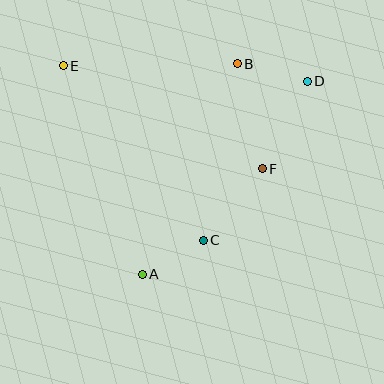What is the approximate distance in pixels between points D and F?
The distance between D and F is approximately 98 pixels.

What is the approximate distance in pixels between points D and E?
The distance between D and E is approximately 244 pixels.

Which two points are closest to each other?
Points A and C are closest to each other.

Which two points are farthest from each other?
Points A and D are farthest from each other.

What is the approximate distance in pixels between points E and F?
The distance between E and F is approximately 224 pixels.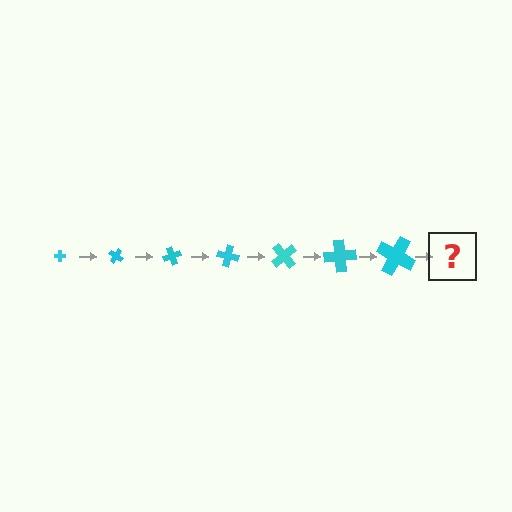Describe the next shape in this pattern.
It should be a cross, larger than the previous one and rotated 245 degrees from the start.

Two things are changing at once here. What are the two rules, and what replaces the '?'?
The two rules are that the cross grows larger each step and it rotates 35 degrees each step. The '?' should be a cross, larger than the previous one and rotated 245 degrees from the start.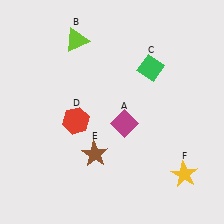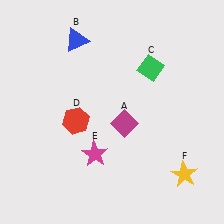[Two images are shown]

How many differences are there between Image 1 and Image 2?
There are 2 differences between the two images.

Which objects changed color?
B changed from lime to blue. E changed from brown to magenta.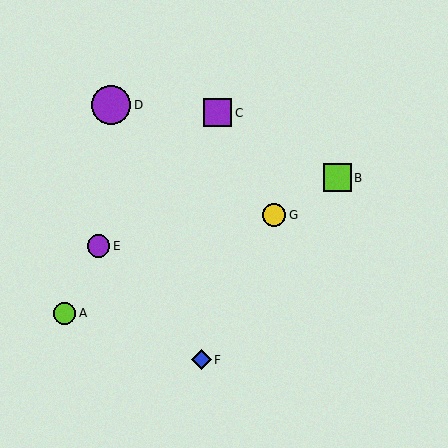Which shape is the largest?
The purple circle (labeled D) is the largest.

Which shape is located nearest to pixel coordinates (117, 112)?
The purple circle (labeled D) at (111, 105) is nearest to that location.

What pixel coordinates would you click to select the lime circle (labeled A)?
Click at (65, 313) to select the lime circle A.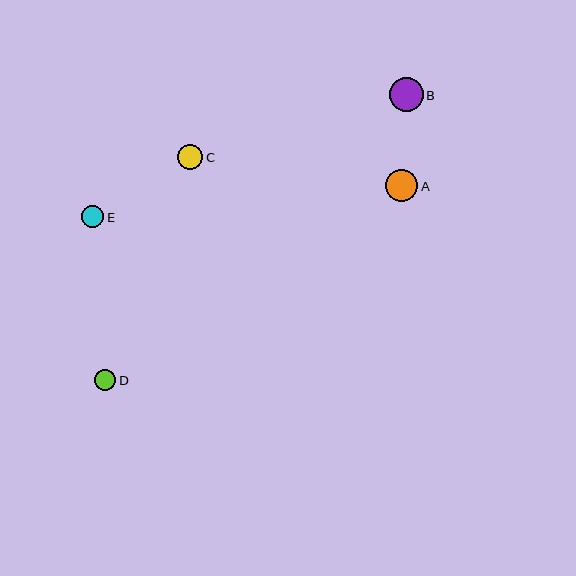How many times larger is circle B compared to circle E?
Circle B is approximately 1.5 times the size of circle E.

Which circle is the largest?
Circle B is the largest with a size of approximately 34 pixels.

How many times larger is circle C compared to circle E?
Circle C is approximately 1.1 times the size of circle E.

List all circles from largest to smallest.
From largest to smallest: B, A, C, E, D.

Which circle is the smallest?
Circle D is the smallest with a size of approximately 21 pixels.